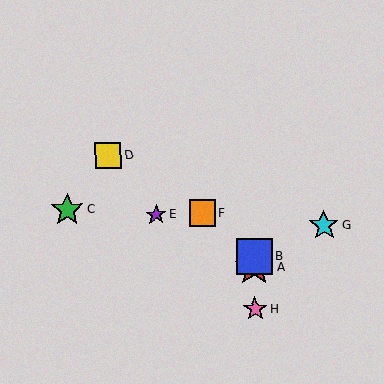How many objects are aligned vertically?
3 objects (A, B, H) are aligned vertically.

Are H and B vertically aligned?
Yes, both are at x≈255.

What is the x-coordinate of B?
Object B is at x≈254.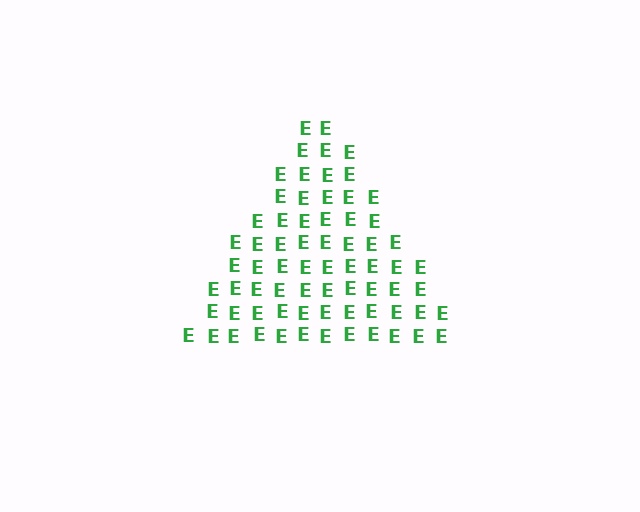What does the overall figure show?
The overall figure shows a triangle.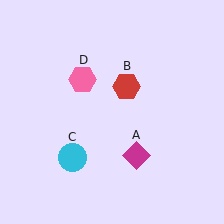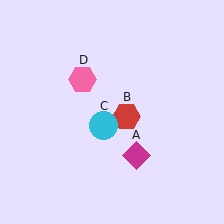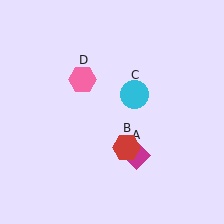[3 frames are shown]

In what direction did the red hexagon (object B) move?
The red hexagon (object B) moved down.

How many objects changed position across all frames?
2 objects changed position: red hexagon (object B), cyan circle (object C).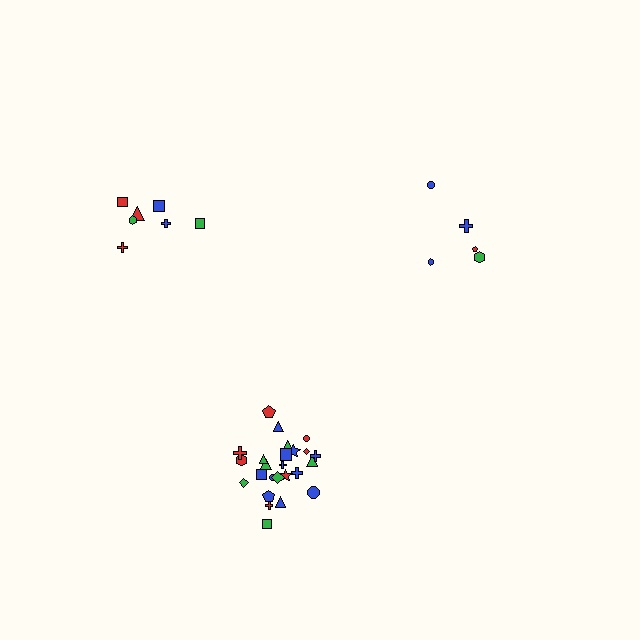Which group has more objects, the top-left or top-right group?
The top-left group.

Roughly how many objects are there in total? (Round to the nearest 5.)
Roughly 35 objects in total.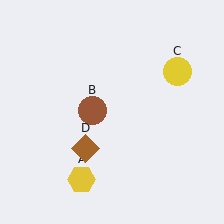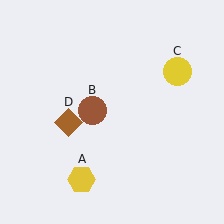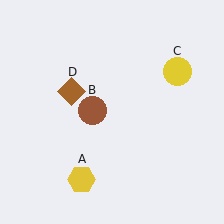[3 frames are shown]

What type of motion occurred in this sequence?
The brown diamond (object D) rotated clockwise around the center of the scene.